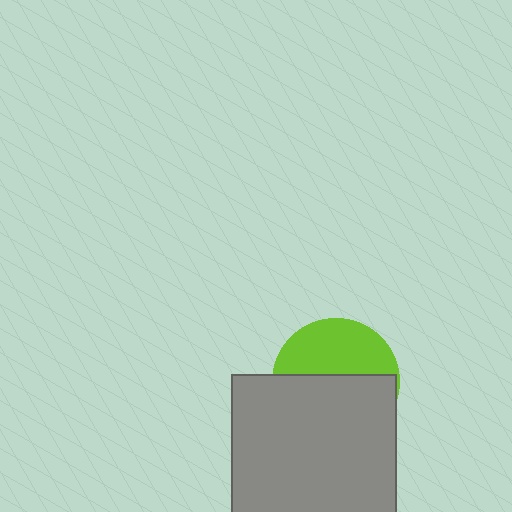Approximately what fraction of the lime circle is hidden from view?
Roughly 58% of the lime circle is hidden behind the gray square.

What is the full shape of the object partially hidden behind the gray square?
The partially hidden object is a lime circle.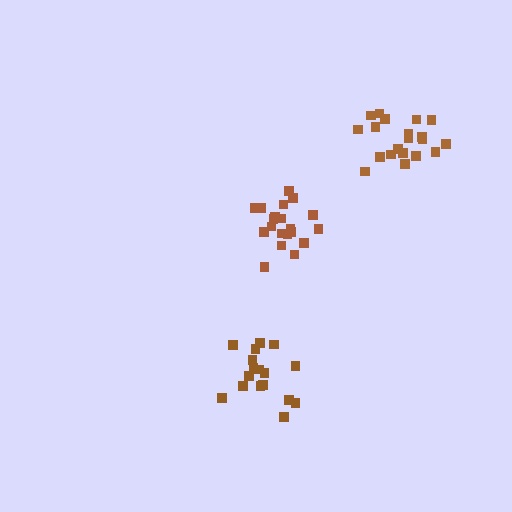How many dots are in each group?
Group 1: 17 dots, Group 2: 20 dots, Group 3: 20 dots (57 total).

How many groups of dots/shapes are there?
There are 3 groups.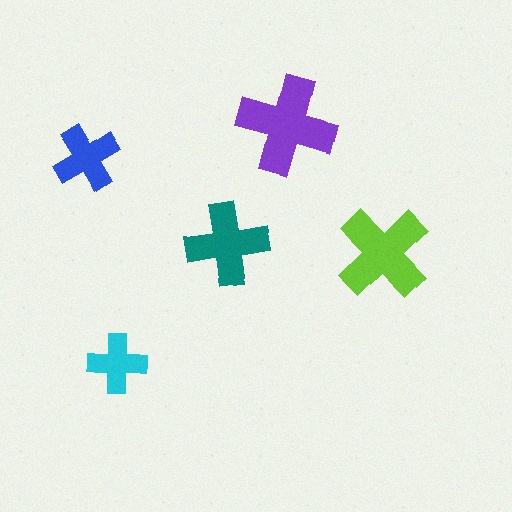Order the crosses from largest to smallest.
the purple one, the lime one, the teal one, the blue one, the cyan one.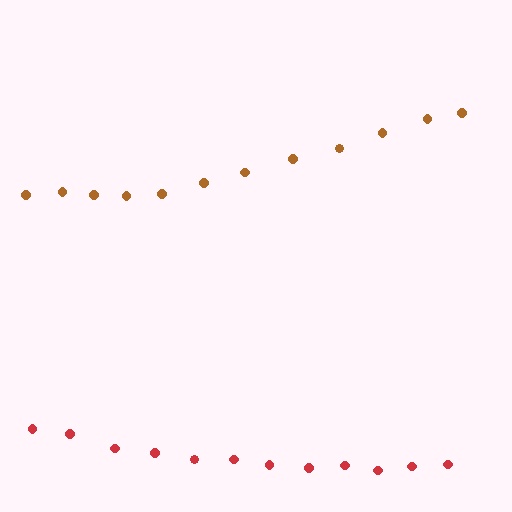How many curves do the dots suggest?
There are 2 distinct paths.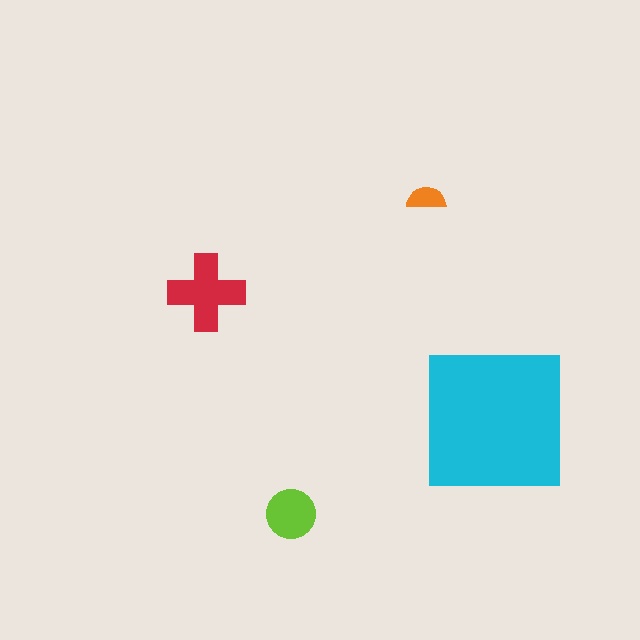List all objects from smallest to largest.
The orange semicircle, the lime circle, the red cross, the cyan square.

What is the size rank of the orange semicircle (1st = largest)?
4th.